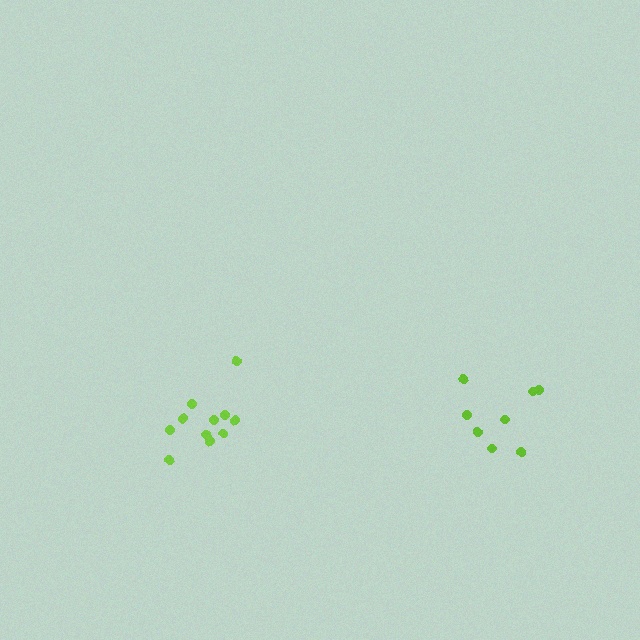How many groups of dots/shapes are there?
There are 2 groups.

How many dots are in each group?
Group 1: 8 dots, Group 2: 11 dots (19 total).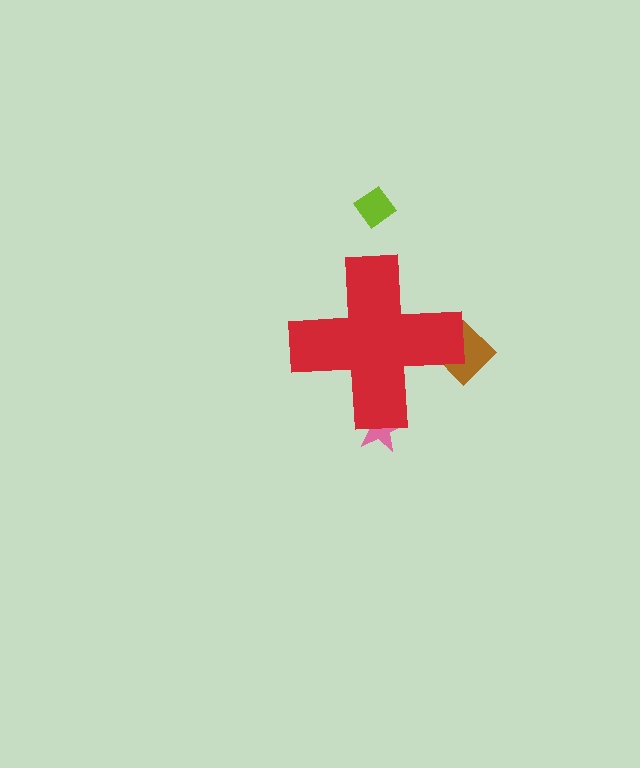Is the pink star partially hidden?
Yes, the pink star is partially hidden behind the red cross.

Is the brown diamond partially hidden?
Yes, the brown diamond is partially hidden behind the red cross.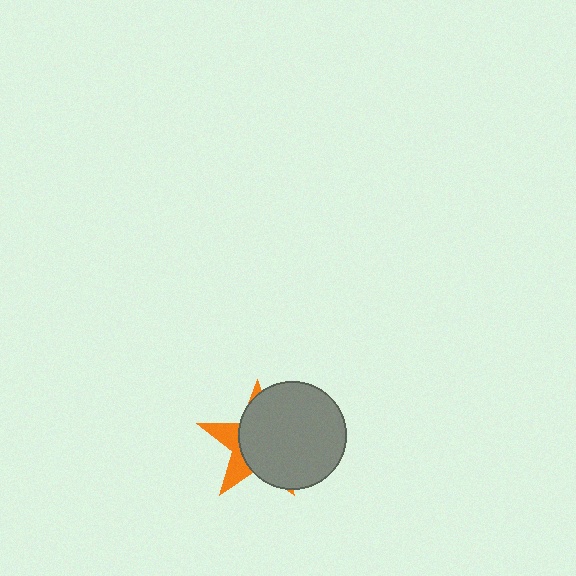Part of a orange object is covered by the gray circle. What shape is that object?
It is a star.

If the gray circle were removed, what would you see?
You would see the complete orange star.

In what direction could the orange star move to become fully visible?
The orange star could move left. That would shift it out from behind the gray circle entirely.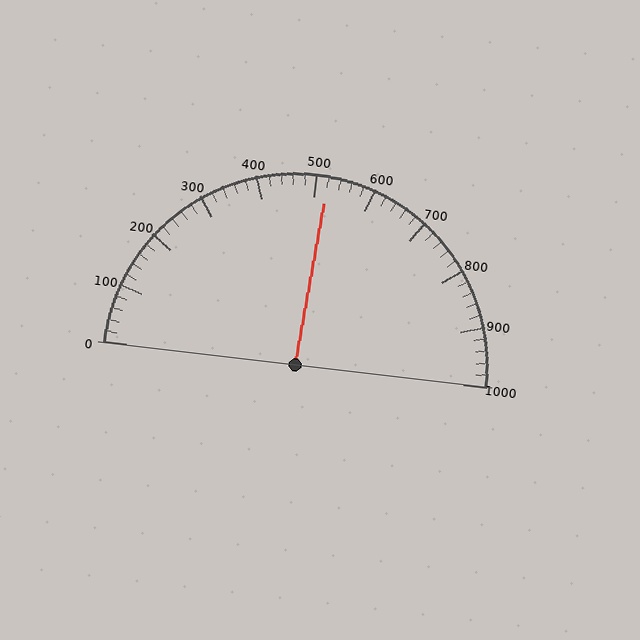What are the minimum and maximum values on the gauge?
The gauge ranges from 0 to 1000.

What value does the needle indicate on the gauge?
The needle indicates approximately 520.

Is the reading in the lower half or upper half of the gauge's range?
The reading is in the upper half of the range (0 to 1000).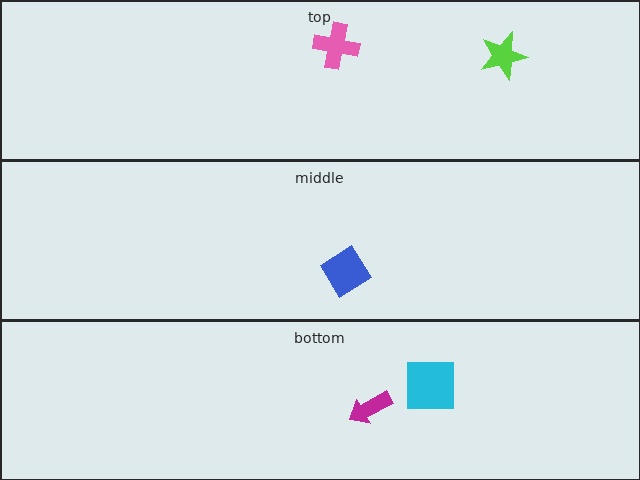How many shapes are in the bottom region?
2.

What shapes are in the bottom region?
The magenta arrow, the cyan square.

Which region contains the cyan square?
The bottom region.